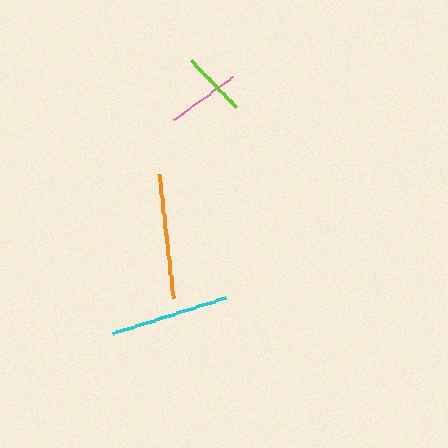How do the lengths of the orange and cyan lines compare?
The orange and cyan lines are approximately the same length.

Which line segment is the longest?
The orange line is the longest at approximately 125 pixels.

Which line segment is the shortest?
The lime line is the shortest at approximately 65 pixels.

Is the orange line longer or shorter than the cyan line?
The orange line is longer than the cyan line.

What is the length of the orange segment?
The orange segment is approximately 125 pixels long.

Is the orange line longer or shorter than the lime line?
The orange line is longer than the lime line.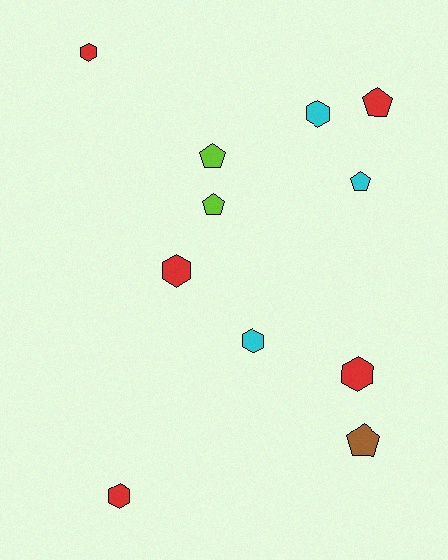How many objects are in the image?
There are 11 objects.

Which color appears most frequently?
Red, with 5 objects.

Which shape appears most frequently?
Hexagon, with 6 objects.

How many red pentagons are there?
There is 1 red pentagon.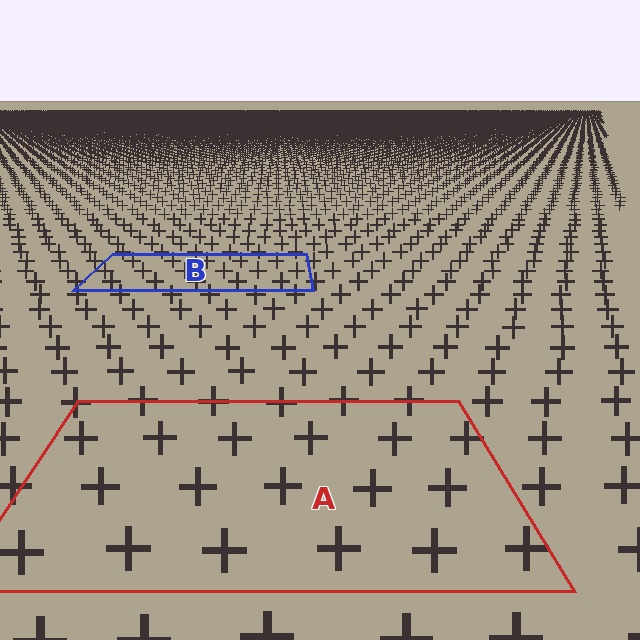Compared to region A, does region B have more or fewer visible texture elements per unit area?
Region B has more texture elements per unit area — they are packed more densely because it is farther away.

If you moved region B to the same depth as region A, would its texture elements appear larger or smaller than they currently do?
They would appear larger. At a closer depth, the same texture elements are projected at a bigger on-screen size.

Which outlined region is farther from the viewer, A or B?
Region B is farther from the viewer — the texture elements inside it appear smaller and more densely packed.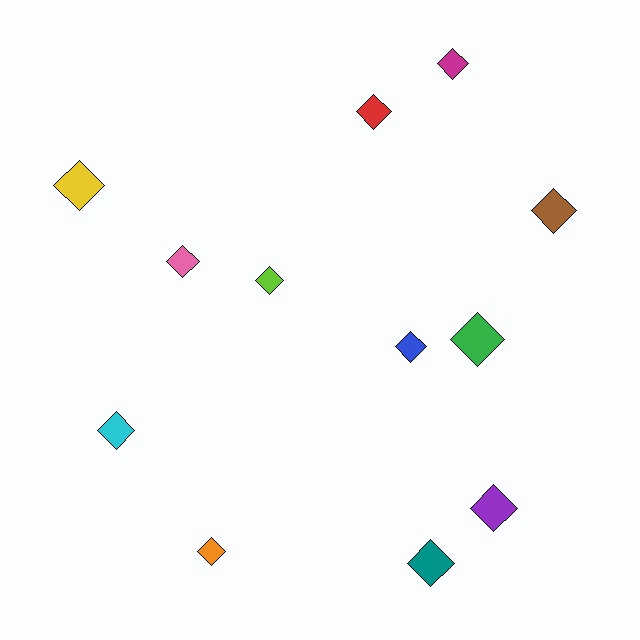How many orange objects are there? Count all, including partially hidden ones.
There is 1 orange object.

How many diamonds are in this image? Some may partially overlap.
There are 12 diamonds.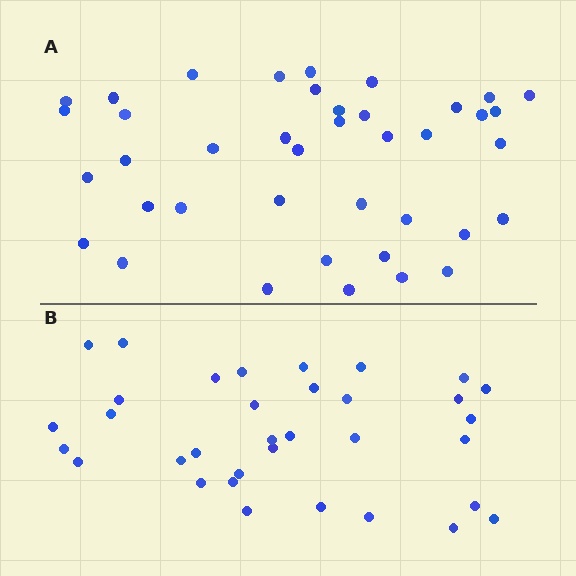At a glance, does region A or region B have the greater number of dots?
Region A (the top region) has more dots.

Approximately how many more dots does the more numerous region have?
Region A has about 6 more dots than region B.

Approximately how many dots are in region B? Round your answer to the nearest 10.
About 30 dots. (The exact count is 34, which rounds to 30.)